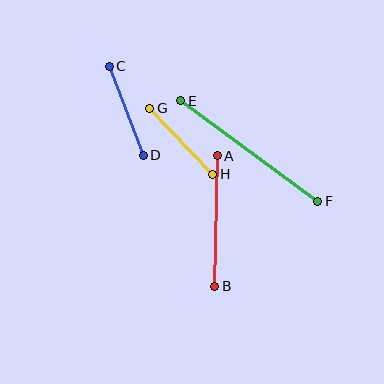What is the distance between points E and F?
The distance is approximately 170 pixels.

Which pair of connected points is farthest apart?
Points E and F are farthest apart.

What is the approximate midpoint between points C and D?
The midpoint is at approximately (126, 111) pixels.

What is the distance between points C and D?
The distance is approximately 95 pixels.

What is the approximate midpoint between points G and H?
The midpoint is at approximately (181, 141) pixels.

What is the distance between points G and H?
The distance is approximately 91 pixels.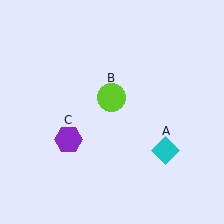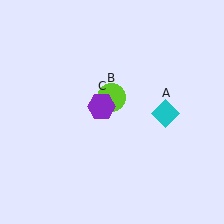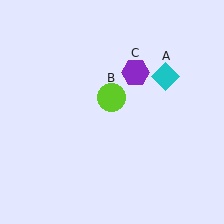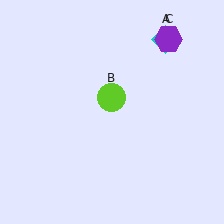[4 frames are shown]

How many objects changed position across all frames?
2 objects changed position: cyan diamond (object A), purple hexagon (object C).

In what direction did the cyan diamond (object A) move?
The cyan diamond (object A) moved up.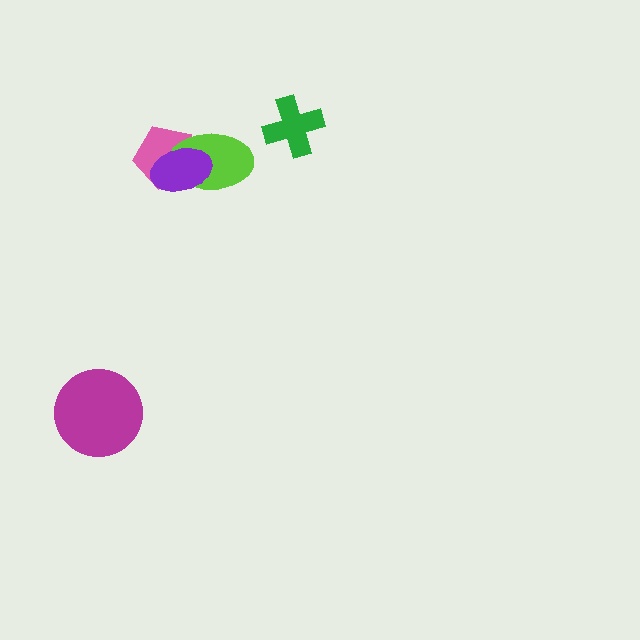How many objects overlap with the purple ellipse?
2 objects overlap with the purple ellipse.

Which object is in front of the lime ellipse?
The purple ellipse is in front of the lime ellipse.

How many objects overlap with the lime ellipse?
2 objects overlap with the lime ellipse.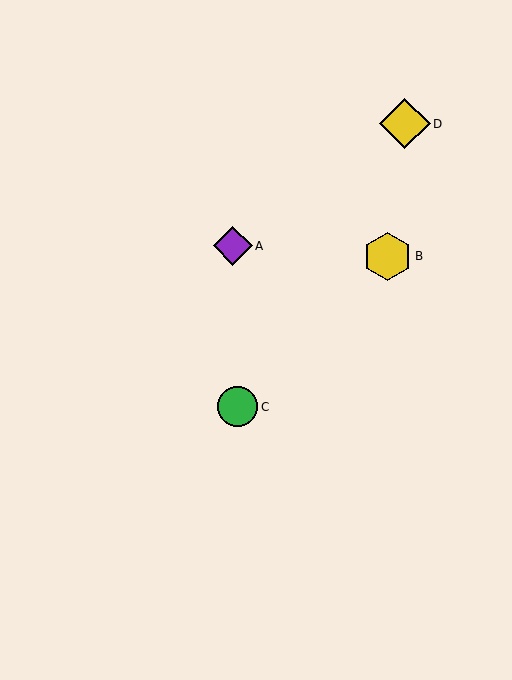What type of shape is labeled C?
Shape C is a green circle.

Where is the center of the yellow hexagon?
The center of the yellow hexagon is at (388, 256).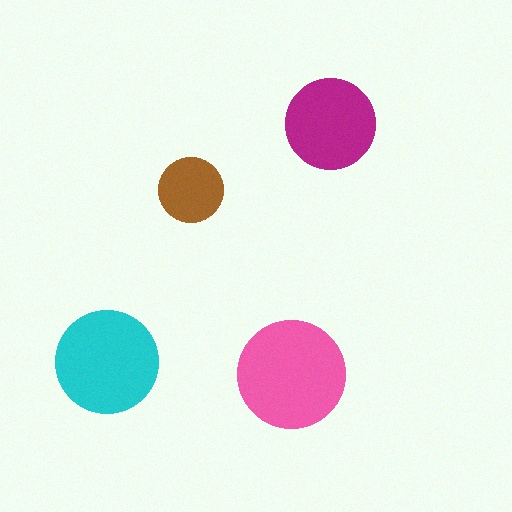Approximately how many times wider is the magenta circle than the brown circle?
About 1.5 times wider.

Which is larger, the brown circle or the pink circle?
The pink one.